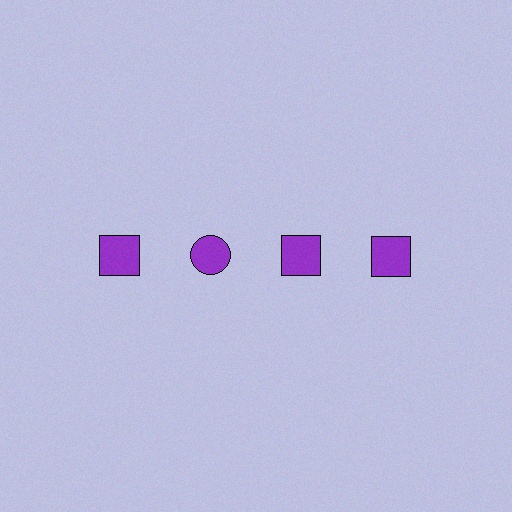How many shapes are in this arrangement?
There are 4 shapes arranged in a grid pattern.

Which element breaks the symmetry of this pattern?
The purple circle in the top row, second from left column breaks the symmetry. All other shapes are purple squares.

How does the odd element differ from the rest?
It has a different shape: circle instead of square.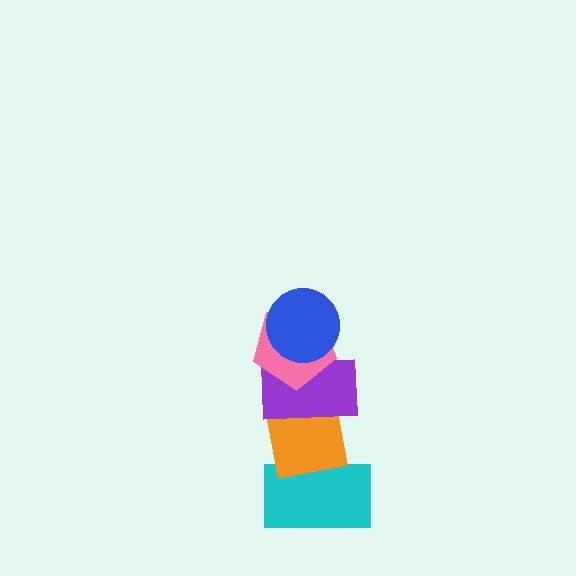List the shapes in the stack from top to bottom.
From top to bottom: the blue circle, the pink pentagon, the purple rectangle, the orange square, the cyan rectangle.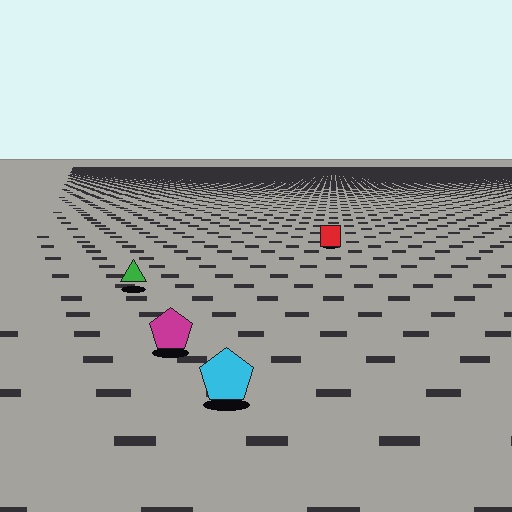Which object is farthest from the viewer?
The red square is farthest from the viewer. It appears smaller and the ground texture around it is denser.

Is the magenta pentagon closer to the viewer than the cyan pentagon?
No. The cyan pentagon is closer — you can tell from the texture gradient: the ground texture is coarser near it.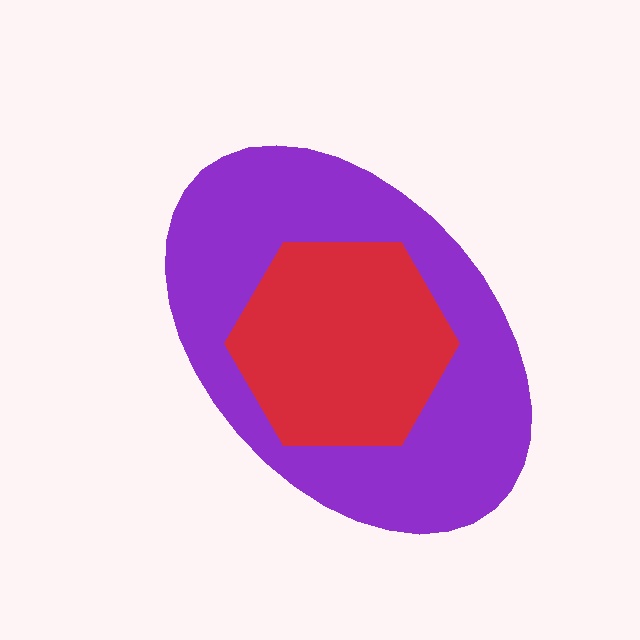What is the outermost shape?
The purple ellipse.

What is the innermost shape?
The red hexagon.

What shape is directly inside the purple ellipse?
The red hexagon.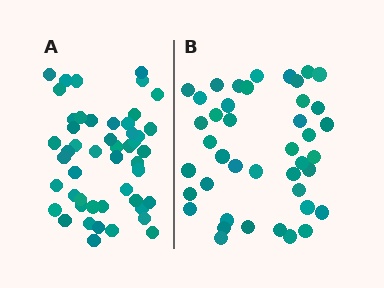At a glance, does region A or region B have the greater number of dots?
Region A (the left region) has more dots.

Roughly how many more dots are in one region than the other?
Region A has roughly 8 or so more dots than region B.